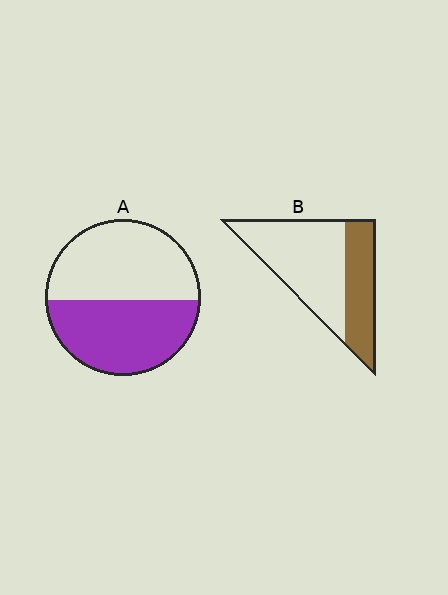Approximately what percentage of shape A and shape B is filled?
A is approximately 50% and B is approximately 35%.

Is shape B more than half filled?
No.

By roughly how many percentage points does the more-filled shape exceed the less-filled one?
By roughly 10 percentage points (A over B).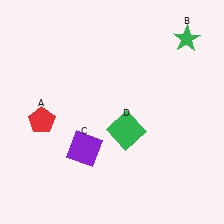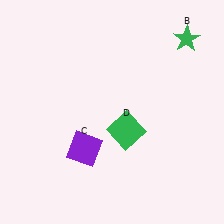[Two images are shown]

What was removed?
The red pentagon (A) was removed in Image 2.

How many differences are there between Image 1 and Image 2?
There is 1 difference between the two images.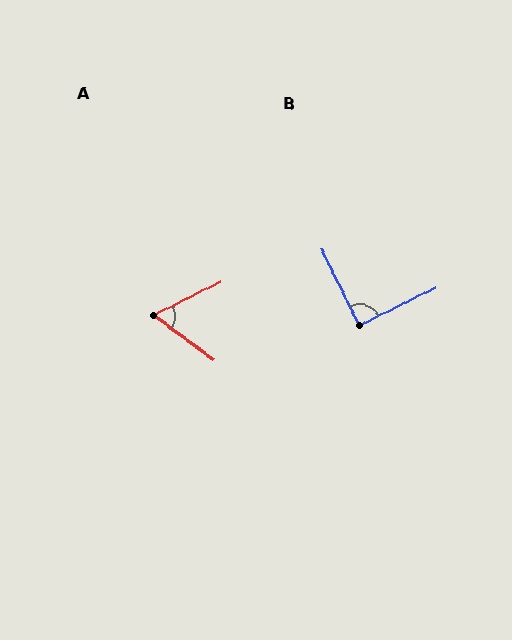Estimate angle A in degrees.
Approximately 62 degrees.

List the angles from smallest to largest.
A (62°), B (90°).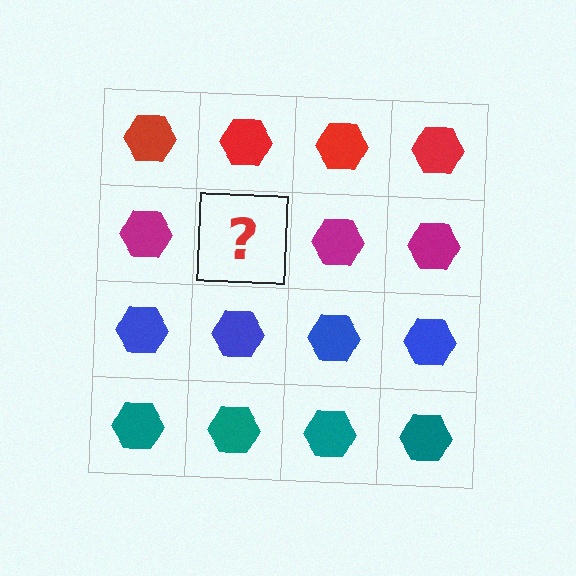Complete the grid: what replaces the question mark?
The question mark should be replaced with a magenta hexagon.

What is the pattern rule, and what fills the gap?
The rule is that each row has a consistent color. The gap should be filled with a magenta hexagon.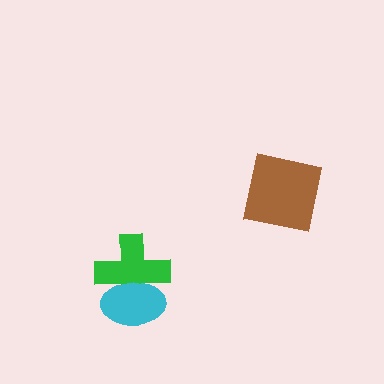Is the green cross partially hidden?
Yes, it is partially covered by another shape.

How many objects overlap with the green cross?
1 object overlaps with the green cross.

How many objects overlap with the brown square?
0 objects overlap with the brown square.